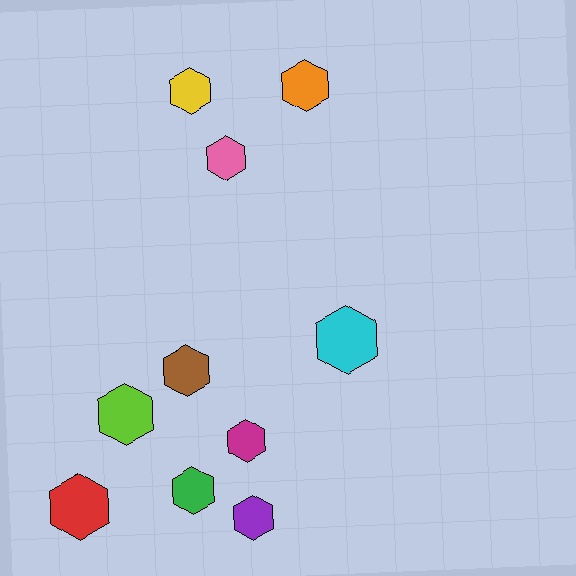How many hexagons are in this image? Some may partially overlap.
There are 10 hexagons.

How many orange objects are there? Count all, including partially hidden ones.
There is 1 orange object.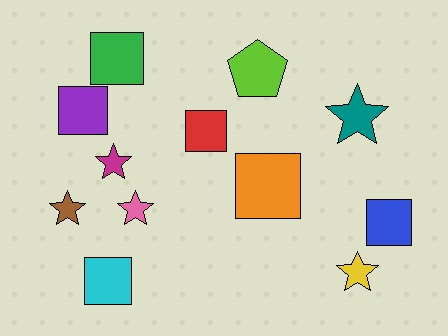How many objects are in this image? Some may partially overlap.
There are 12 objects.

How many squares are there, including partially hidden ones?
There are 6 squares.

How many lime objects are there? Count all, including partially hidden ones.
There is 1 lime object.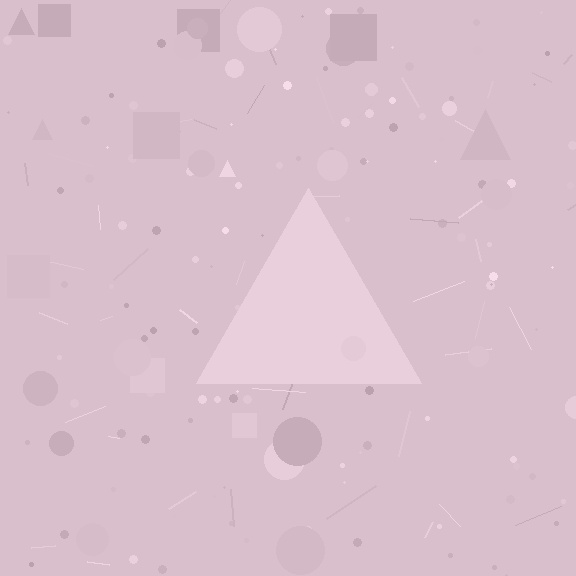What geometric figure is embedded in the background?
A triangle is embedded in the background.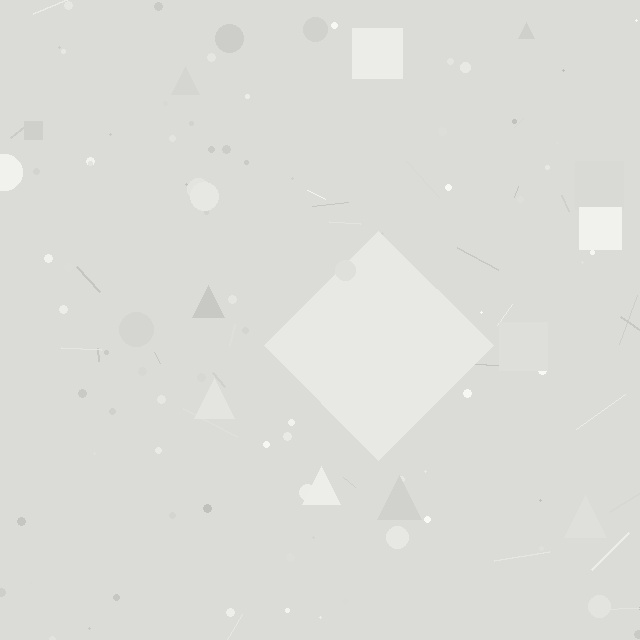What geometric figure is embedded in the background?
A diamond is embedded in the background.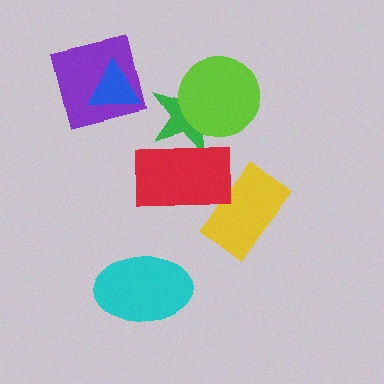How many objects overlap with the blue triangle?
1 object overlaps with the blue triangle.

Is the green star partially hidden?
Yes, it is partially covered by another shape.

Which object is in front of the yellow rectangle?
The red rectangle is in front of the yellow rectangle.